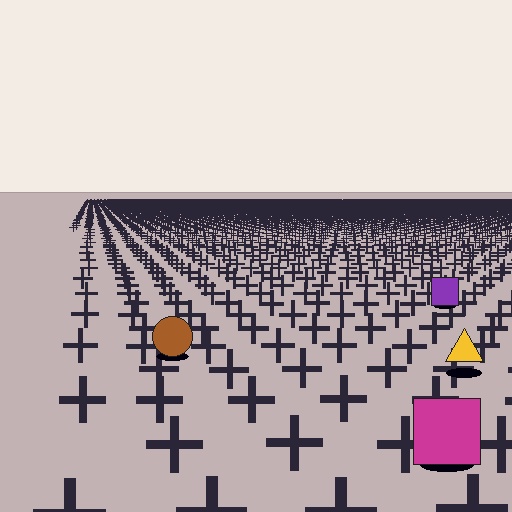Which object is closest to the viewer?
The magenta square is closest. The texture marks near it are larger and more spread out.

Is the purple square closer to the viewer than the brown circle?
No. The brown circle is closer — you can tell from the texture gradient: the ground texture is coarser near it.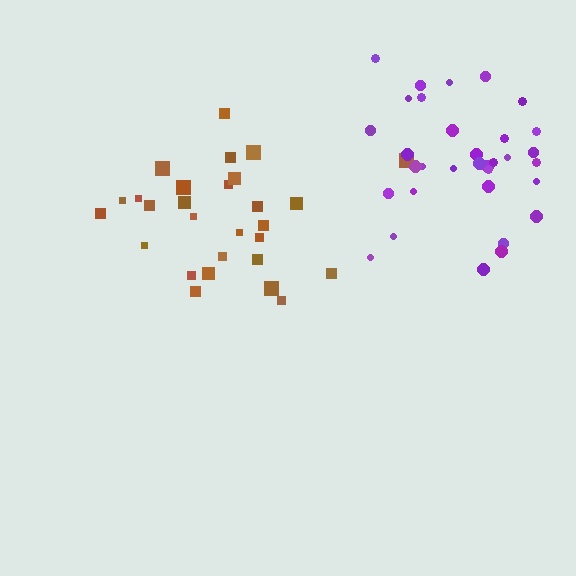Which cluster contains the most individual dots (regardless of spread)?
Purple (34).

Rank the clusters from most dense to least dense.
purple, brown.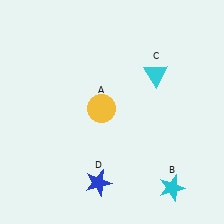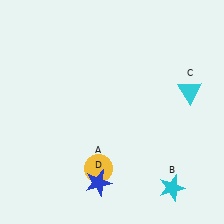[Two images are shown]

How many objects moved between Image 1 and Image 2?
2 objects moved between the two images.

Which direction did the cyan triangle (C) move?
The cyan triangle (C) moved right.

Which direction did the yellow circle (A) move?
The yellow circle (A) moved down.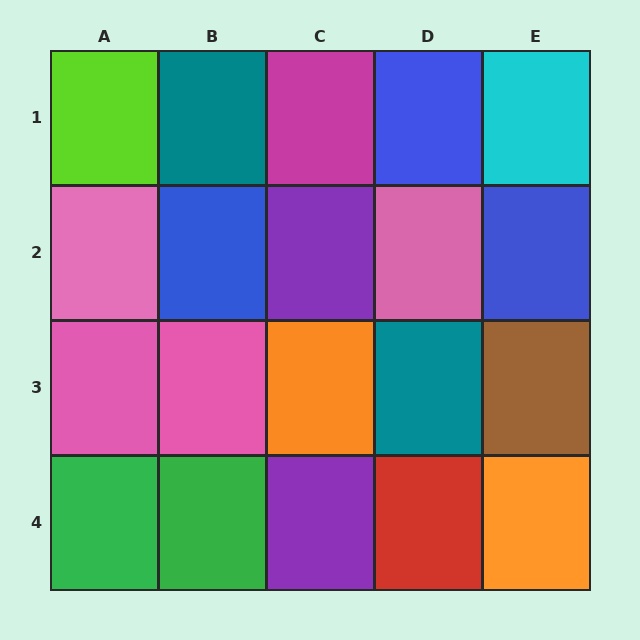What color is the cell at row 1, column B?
Teal.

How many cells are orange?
2 cells are orange.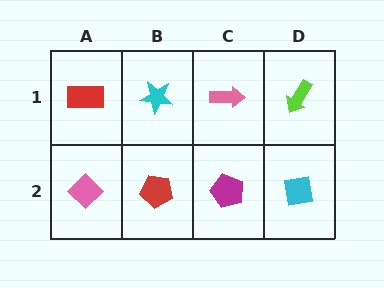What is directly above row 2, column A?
A red rectangle.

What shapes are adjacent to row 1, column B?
A red pentagon (row 2, column B), a red rectangle (row 1, column A), a pink arrow (row 1, column C).